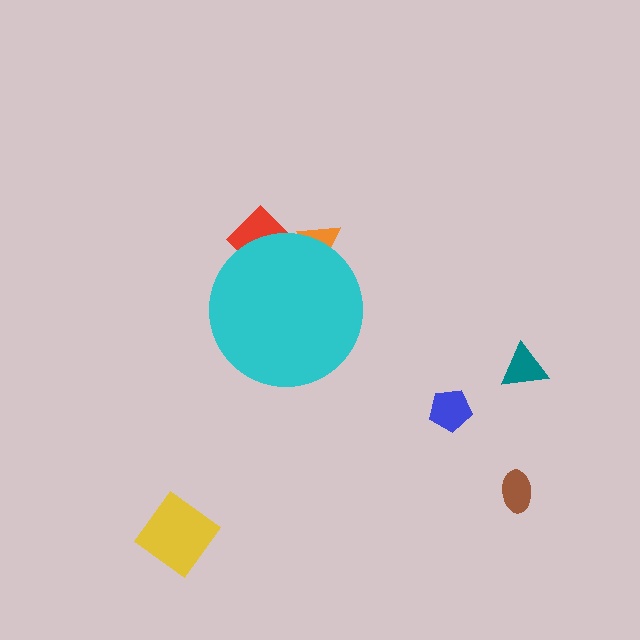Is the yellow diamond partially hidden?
No, the yellow diamond is fully visible.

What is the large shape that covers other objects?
A cyan circle.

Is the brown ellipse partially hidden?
No, the brown ellipse is fully visible.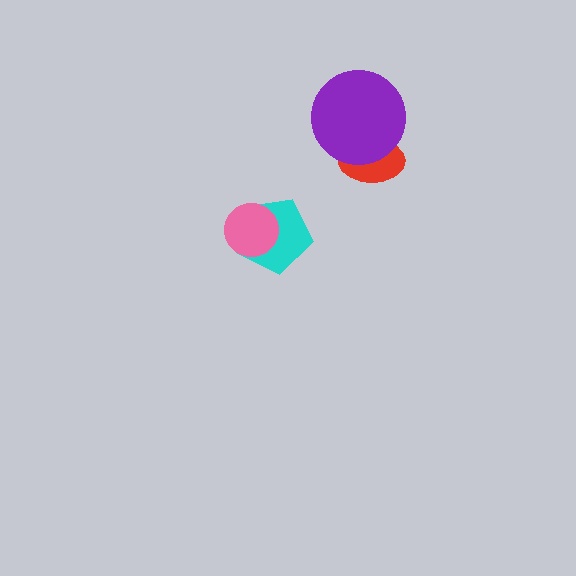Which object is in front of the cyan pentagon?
The pink circle is in front of the cyan pentagon.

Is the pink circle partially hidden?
No, no other shape covers it.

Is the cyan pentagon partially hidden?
Yes, it is partially covered by another shape.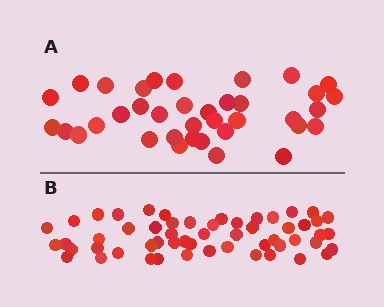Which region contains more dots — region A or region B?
Region B (the bottom region) has more dots.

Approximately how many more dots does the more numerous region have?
Region B has approximately 20 more dots than region A.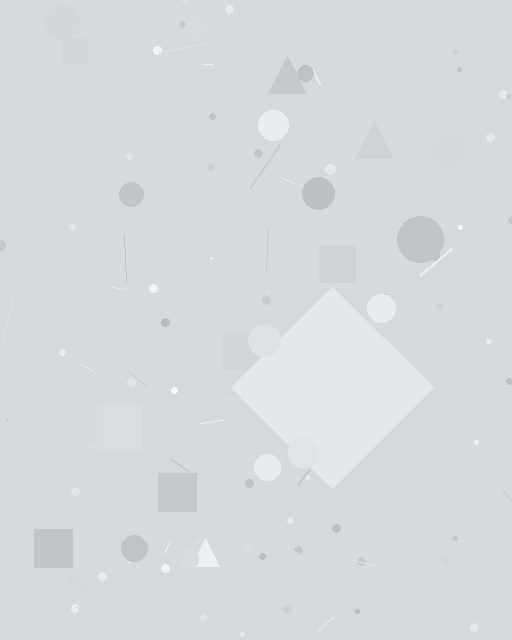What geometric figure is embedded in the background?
A diamond is embedded in the background.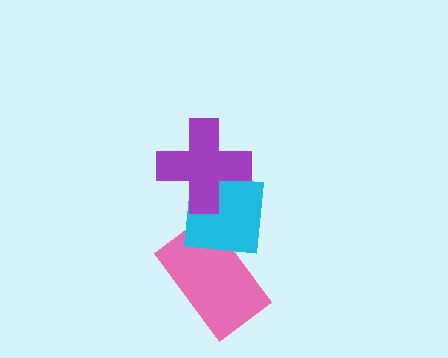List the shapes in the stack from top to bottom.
From top to bottom: the purple cross, the cyan square, the pink rectangle.